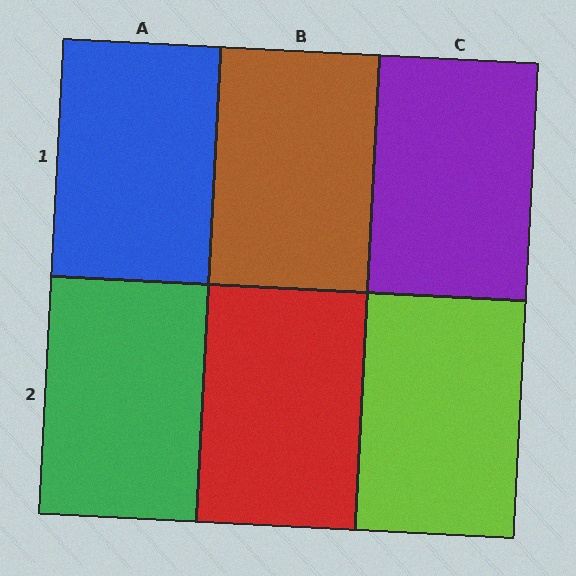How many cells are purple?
1 cell is purple.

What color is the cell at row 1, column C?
Purple.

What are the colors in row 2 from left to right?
Green, red, lime.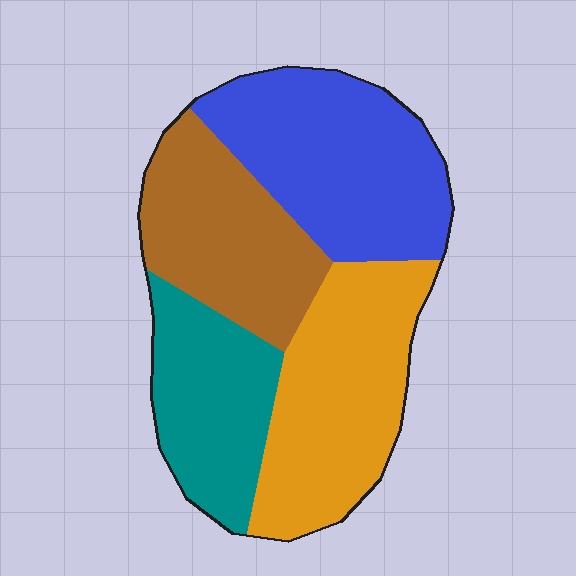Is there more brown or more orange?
Orange.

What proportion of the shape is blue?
Blue takes up about one third (1/3) of the shape.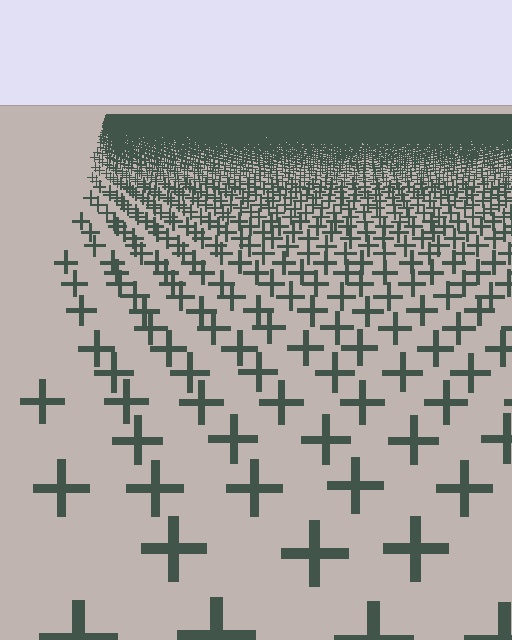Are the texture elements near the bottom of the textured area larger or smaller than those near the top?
Larger. Near the bottom, elements are closer to the viewer and appear at a bigger on-screen size.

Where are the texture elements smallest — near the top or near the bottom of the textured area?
Near the top.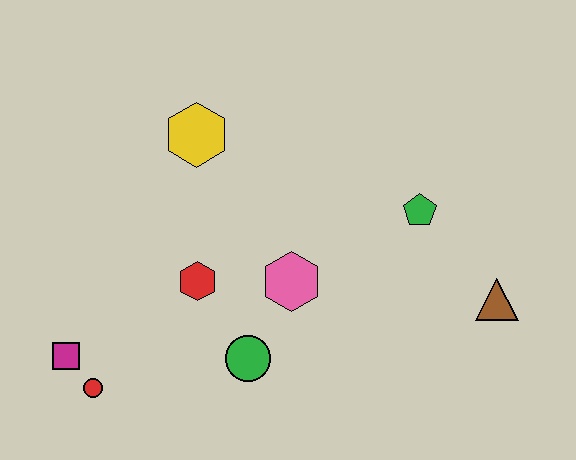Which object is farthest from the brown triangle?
The magenta square is farthest from the brown triangle.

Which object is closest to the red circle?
The magenta square is closest to the red circle.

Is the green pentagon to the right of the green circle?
Yes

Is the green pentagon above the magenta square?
Yes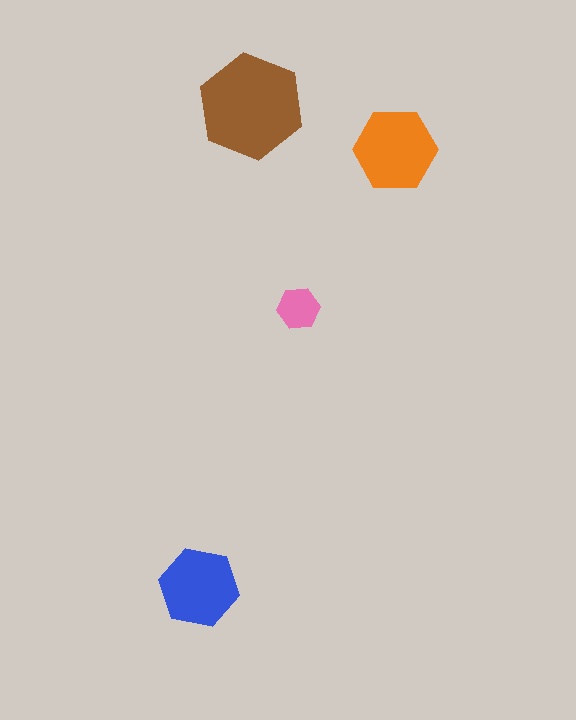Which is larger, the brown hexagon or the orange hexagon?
The brown one.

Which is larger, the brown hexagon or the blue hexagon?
The brown one.